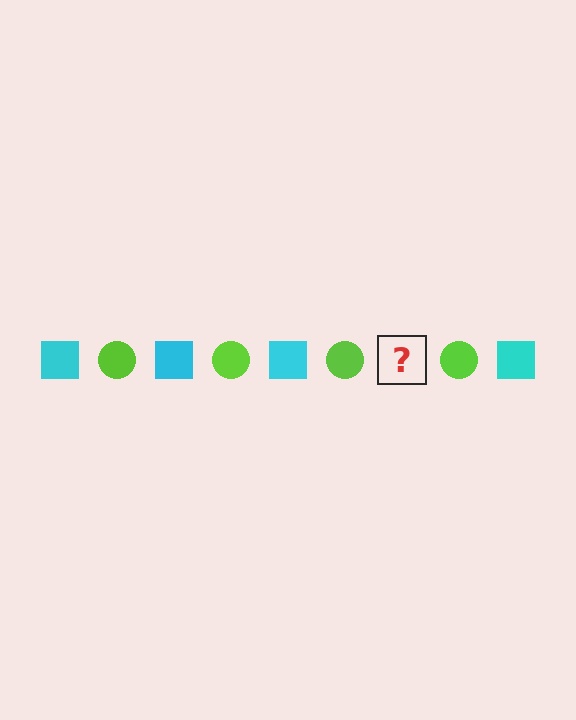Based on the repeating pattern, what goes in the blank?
The blank should be a cyan square.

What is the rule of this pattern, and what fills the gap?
The rule is that the pattern alternates between cyan square and lime circle. The gap should be filled with a cyan square.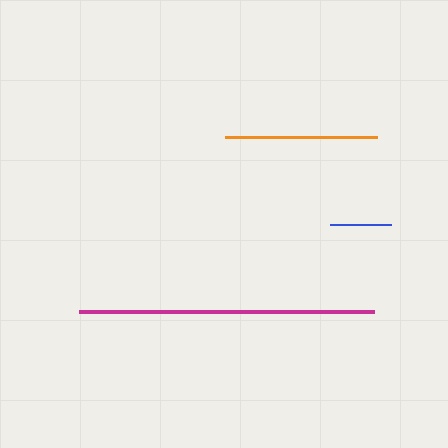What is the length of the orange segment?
The orange segment is approximately 152 pixels long.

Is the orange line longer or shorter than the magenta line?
The magenta line is longer than the orange line.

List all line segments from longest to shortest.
From longest to shortest: magenta, orange, blue.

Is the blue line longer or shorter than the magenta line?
The magenta line is longer than the blue line.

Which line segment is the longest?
The magenta line is the longest at approximately 296 pixels.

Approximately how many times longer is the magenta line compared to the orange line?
The magenta line is approximately 1.9 times the length of the orange line.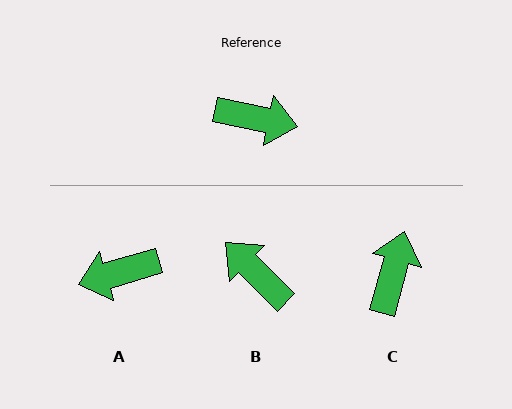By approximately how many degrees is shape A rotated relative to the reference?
Approximately 152 degrees clockwise.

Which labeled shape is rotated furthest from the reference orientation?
A, about 152 degrees away.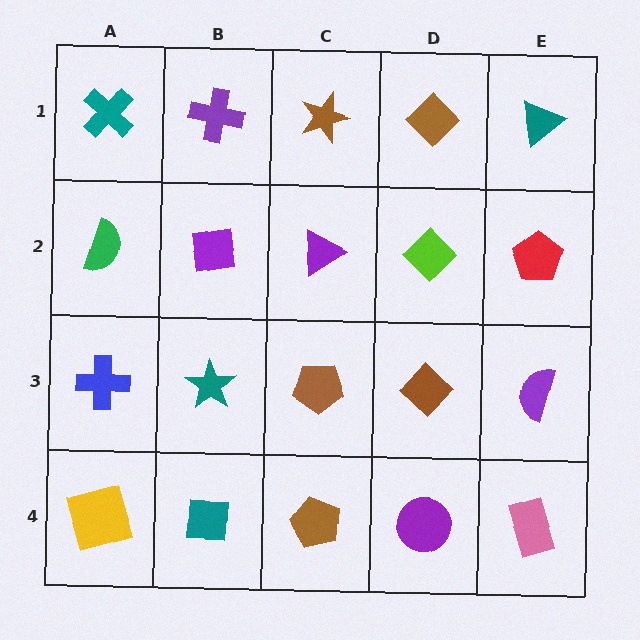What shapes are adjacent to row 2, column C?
A brown star (row 1, column C), a brown pentagon (row 3, column C), a purple square (row 2, column B), a lime diamond (row 2, column D).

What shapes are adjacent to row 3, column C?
A purple triangle (row 2, column C), a brown pentagon (row 4, column C), a teal star (row 3, column B), a brown diamond (row 3, column D).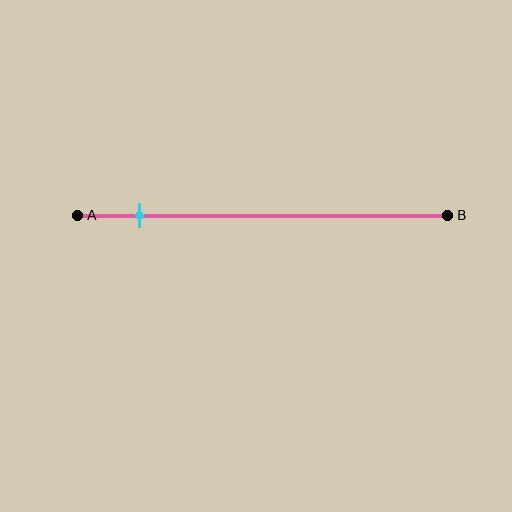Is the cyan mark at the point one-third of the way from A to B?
No, the mark is at about 15% from A, not at the 33% one-third point.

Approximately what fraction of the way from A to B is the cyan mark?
The cyan mark is approximately 15% of the way from A to B.